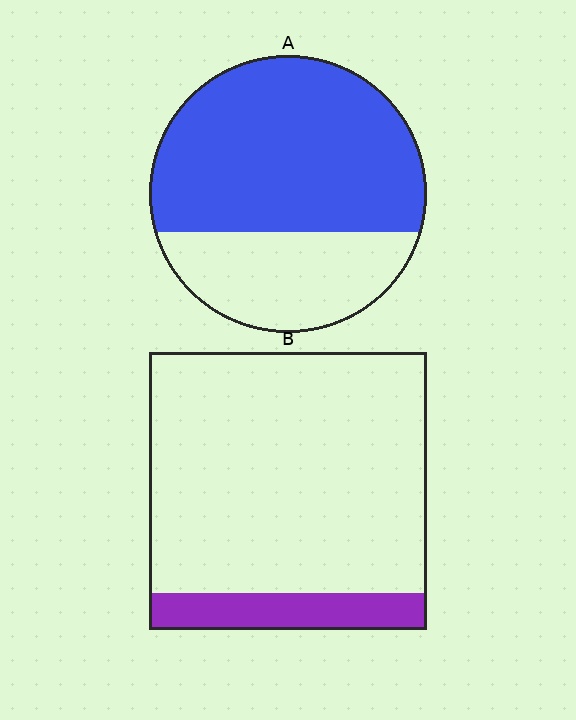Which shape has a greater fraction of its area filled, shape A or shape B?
Shape A.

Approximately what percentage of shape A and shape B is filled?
A is approximately 65% and B is approximately 15%.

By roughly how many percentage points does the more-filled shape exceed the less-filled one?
By roughly 55 percentage points (A over B).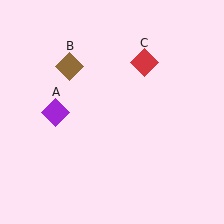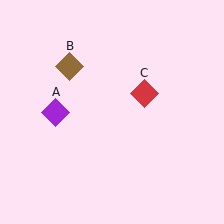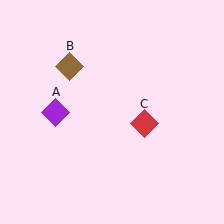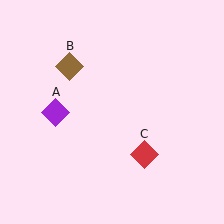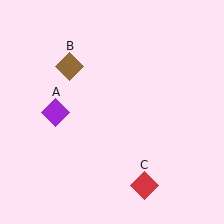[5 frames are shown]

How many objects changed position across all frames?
1 object changed position: red diamond (object C).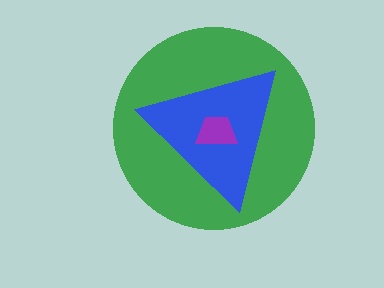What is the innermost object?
The purple trapezoid.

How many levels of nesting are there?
3.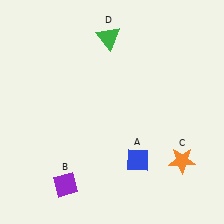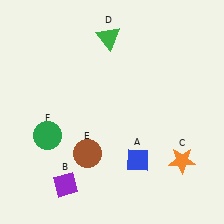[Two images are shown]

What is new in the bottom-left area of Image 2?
A green circle (F) was added in the bottom-left area of Image 2.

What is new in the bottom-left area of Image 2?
A brown circle (E) was added in the bottom-left area of Image 2.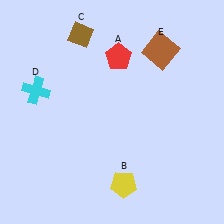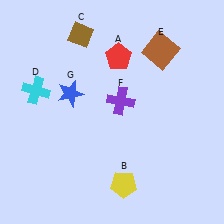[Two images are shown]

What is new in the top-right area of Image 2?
A purple cross (F) was added in the top-right area of Image 2.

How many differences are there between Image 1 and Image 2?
There are 2 differences between the two images.